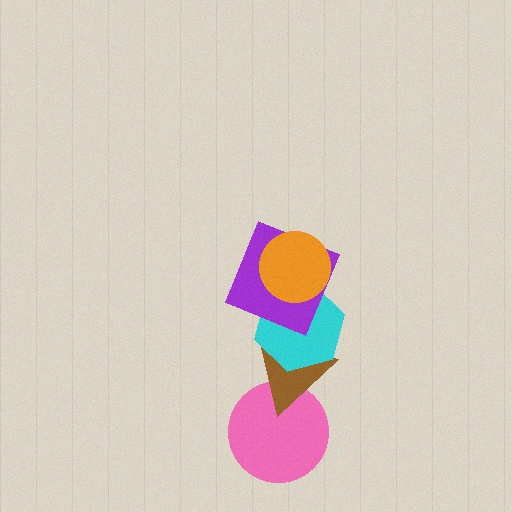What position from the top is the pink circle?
The pink circle is 5th from the top.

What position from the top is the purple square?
The purple square is 2nd from the top.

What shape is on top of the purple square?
The orange circle is on top of the purple square.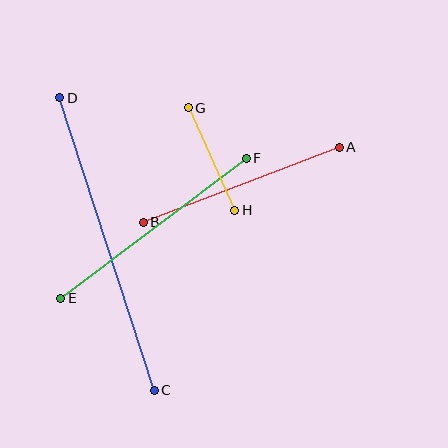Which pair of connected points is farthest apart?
Points C and D are farthest apart.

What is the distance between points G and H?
The distance is approximately 112 pixels.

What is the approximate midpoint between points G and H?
The midpoint is at approximately (212, 159) pixels.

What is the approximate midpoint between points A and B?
The midpoint is at approximately (241, 185) pixels.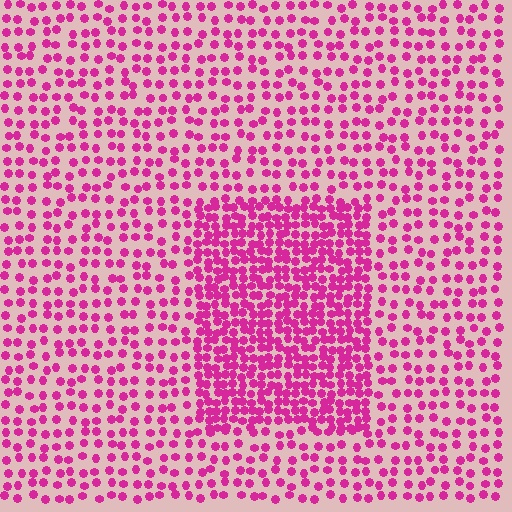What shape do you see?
I see a rectangle.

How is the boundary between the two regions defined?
The boundary is defined by a change in element density (approximately 2.1x ratio). All elements are the same color, size, and shape.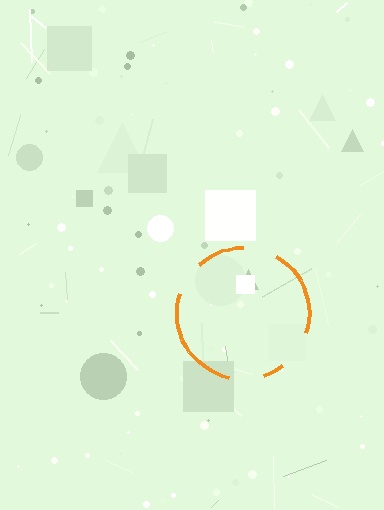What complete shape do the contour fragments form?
The contour fragments form a circle.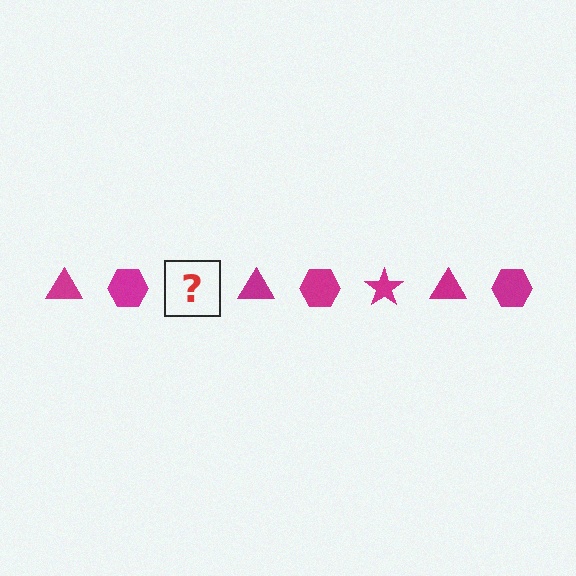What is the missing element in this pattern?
The missing element is a magenta star.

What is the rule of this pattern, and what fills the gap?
The rule is that the pattern cycles through triangle, hexagon, star shapes in magenta. The gap should be filled with a magenta star.